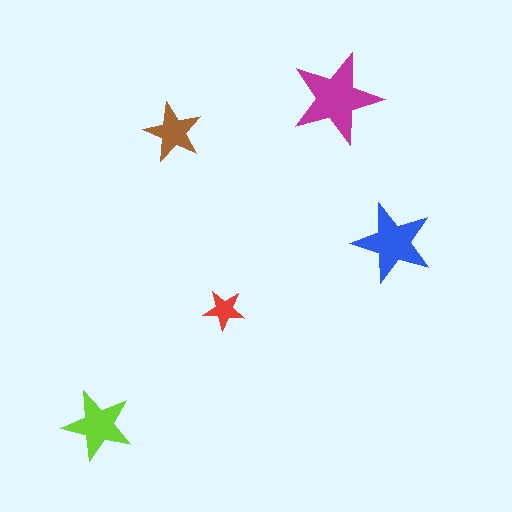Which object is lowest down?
The lime star is bottommost.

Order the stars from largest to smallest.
the magenta one, the blue one, the lime one, the brown one, the red one.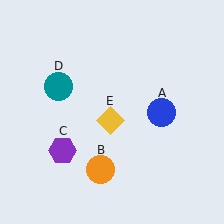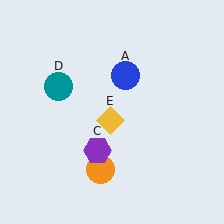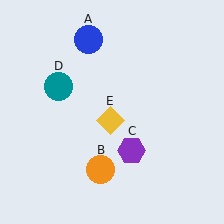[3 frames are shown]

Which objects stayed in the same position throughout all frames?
Orange circle (object B) and teal circle (object D) and yellow diamond (object E) remained stationary.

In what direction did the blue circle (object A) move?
The blue circle (object A) moved up and to the left.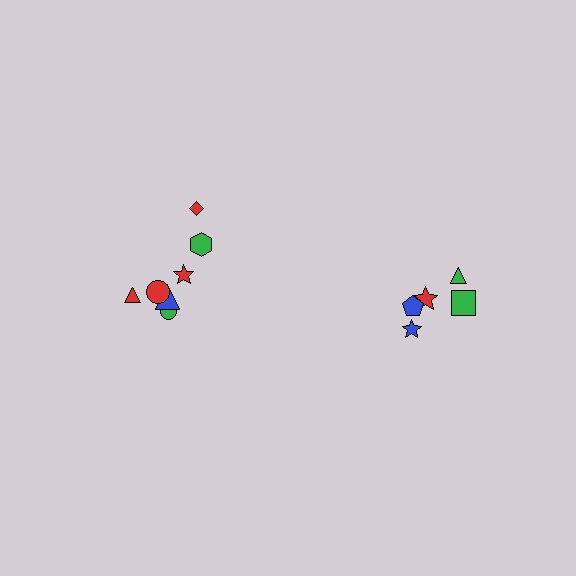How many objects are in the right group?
There are 5 objects.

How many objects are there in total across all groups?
There are 12 objects.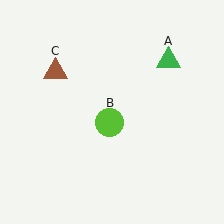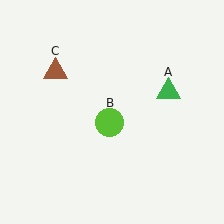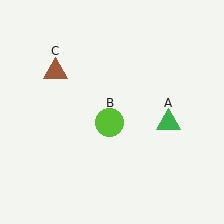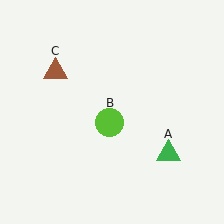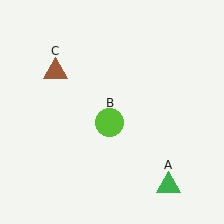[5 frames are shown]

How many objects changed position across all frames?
1 object changed position: green triangle (object A).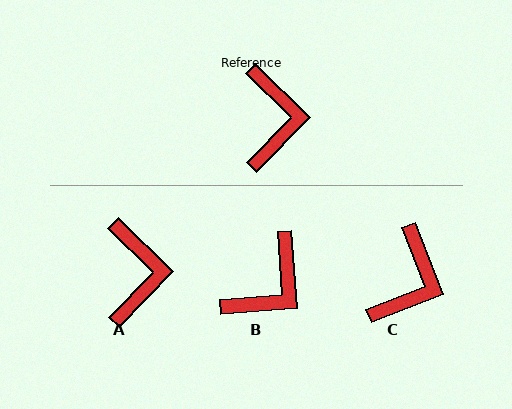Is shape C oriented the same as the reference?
No, it is off by about 24 degrees.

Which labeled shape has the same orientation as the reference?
A.